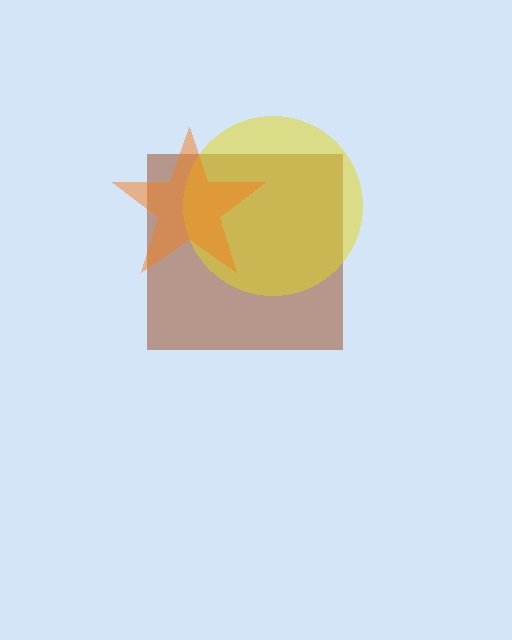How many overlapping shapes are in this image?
There are 3 overlapping shapes in the image.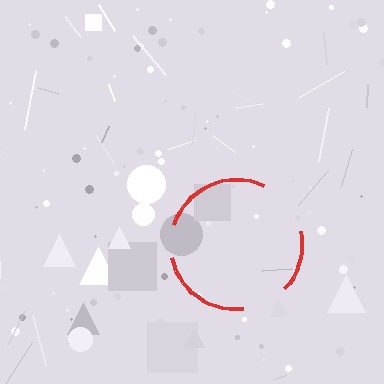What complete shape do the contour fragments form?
The contour fragments form a circle.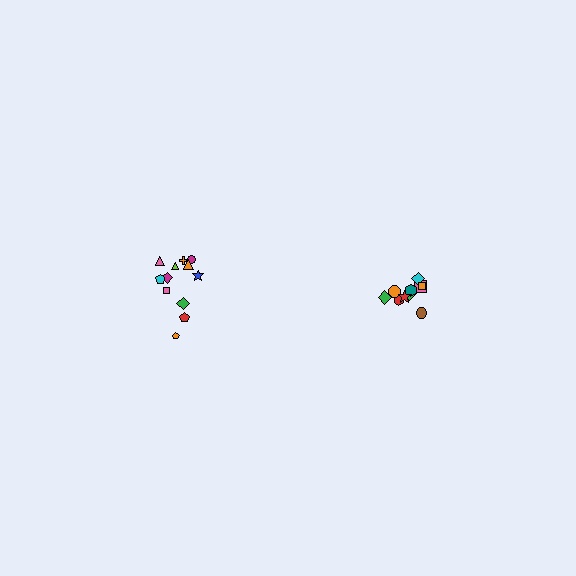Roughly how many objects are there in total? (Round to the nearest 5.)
Roughly 20 objects in total.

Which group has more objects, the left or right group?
The left group.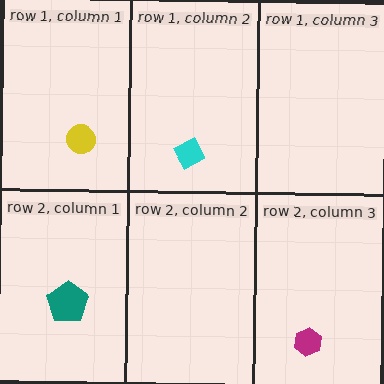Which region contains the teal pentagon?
The row 2, column 1 region.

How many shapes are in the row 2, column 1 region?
1.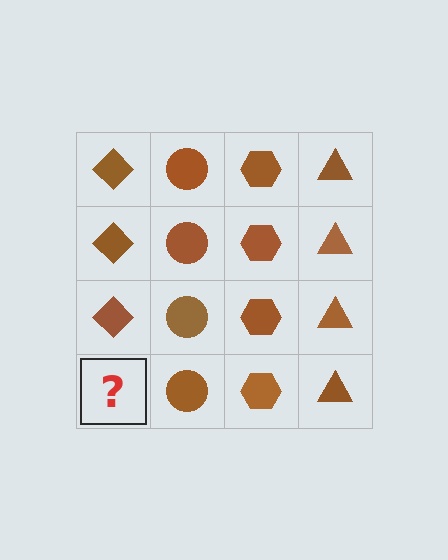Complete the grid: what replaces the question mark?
The question mark should be replaced with a brown diamond.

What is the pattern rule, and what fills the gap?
The rule is that each column has a consistent shape. The gap should be filled with a brown diamond.